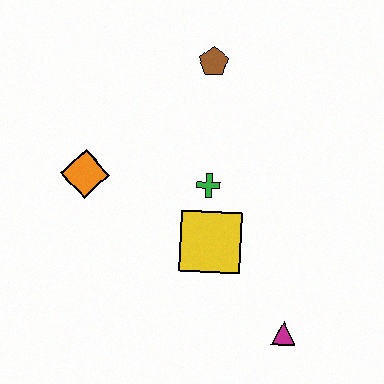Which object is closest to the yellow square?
The green cross is closest to the yellow square.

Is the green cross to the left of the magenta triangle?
Yes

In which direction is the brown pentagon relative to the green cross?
The brown pentagon is above the green cross.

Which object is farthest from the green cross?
The magenta triangle is farthest from the green cross.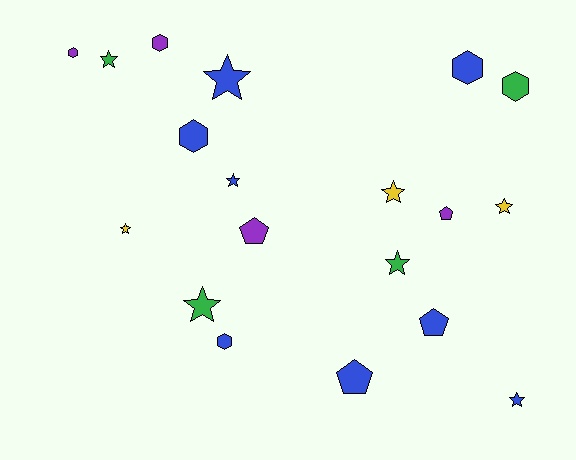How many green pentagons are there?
There are no green pentagons.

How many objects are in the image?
There are 19 objects.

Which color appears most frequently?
Blue, with 8 objects.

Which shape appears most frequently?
Star, with 9 objects.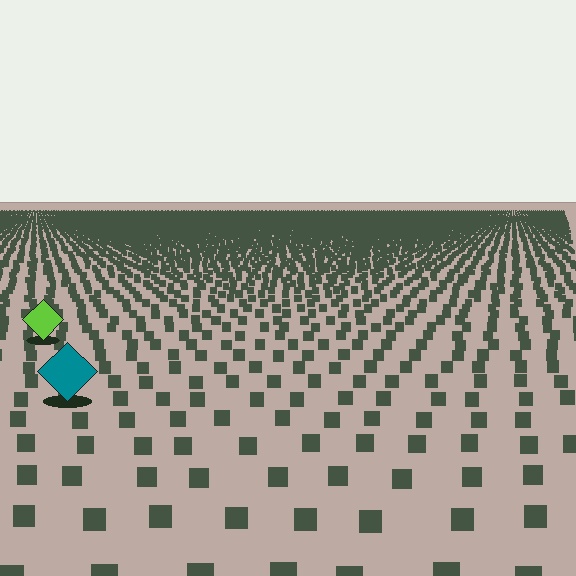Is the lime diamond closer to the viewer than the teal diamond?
No. The teal diamond is closer — you can tell from the texture gradient: the ground texture is coarser near it.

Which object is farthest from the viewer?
The lime diamond is farthest from the viewer. It appears smaller and the ground texture around it is denser.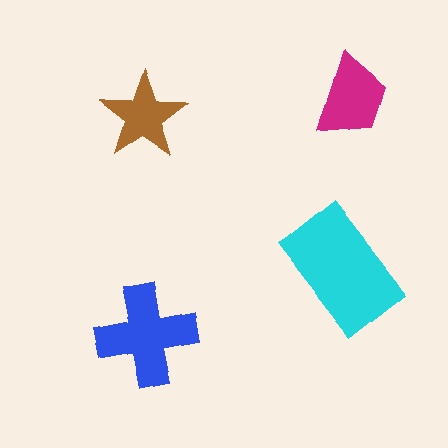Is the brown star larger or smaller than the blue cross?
Smaller.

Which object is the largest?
The cyan rectangle.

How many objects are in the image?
There are 4 objects in the image.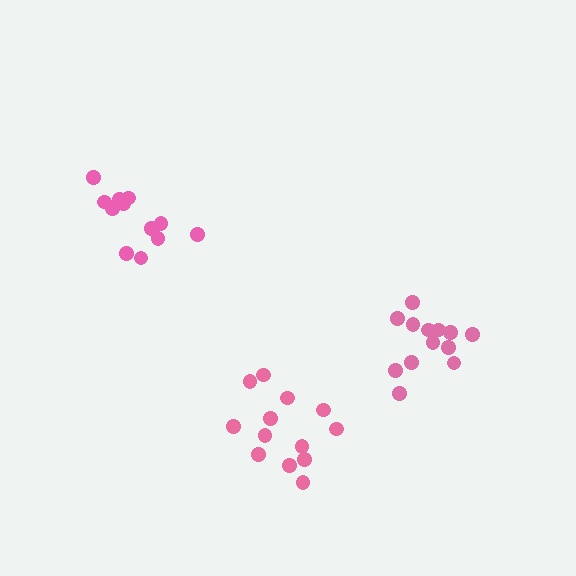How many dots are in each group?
Group 1: 13 dots, Group 2: 12 dots, Group 3: 13 dots (38 total).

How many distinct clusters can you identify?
There are 3 distinct clusters.